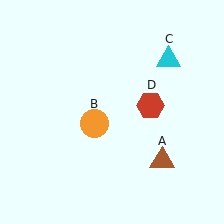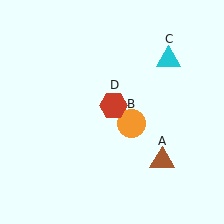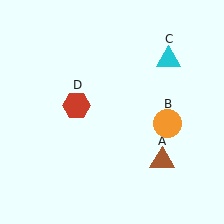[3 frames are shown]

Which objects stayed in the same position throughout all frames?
Brown triangle (object A) and cyan triangle (object C) remained stationary.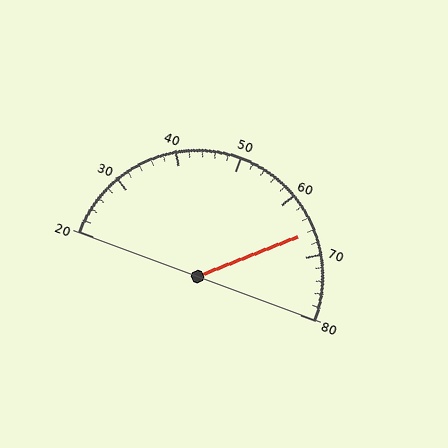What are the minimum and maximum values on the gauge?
The gauge ranges from 20 to 80.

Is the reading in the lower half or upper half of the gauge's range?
The reading is in the upper half of the range (20 to 80).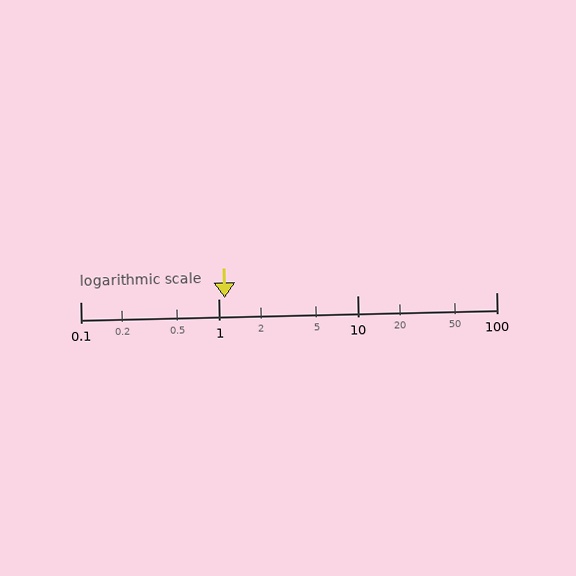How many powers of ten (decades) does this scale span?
The scale spans 3 decades, from 0.1 to 100.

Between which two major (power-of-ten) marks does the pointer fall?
The pointer is between 1 and 10.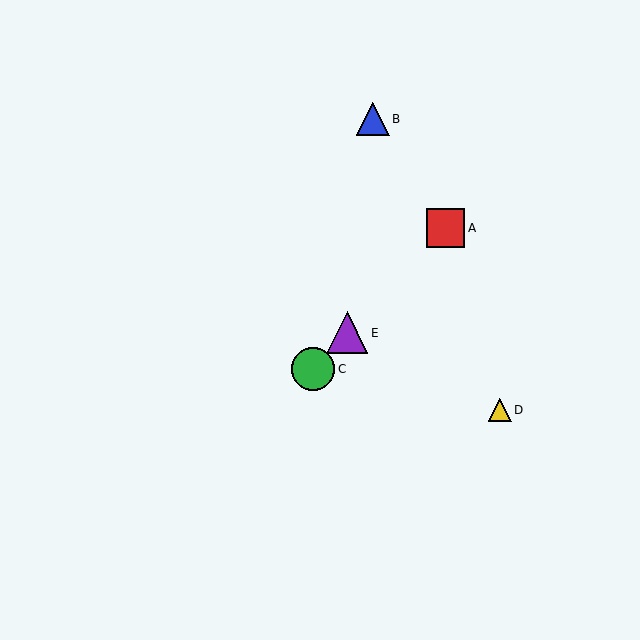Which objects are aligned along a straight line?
Objects A, C, E are aligned along a straight line.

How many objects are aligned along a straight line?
3 objects (A, C, E) are aligned along a straight line.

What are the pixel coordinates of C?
Object C is at (313, 369).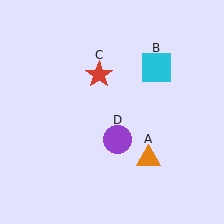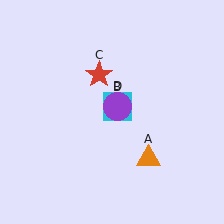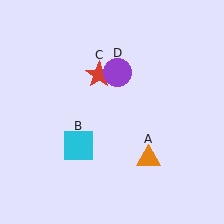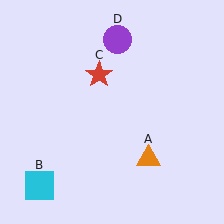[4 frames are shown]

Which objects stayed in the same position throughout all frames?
Orange triangle (object A) and red star (object C) remained stationary.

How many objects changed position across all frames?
2 objects changed position: cyan square (object B), purple circle (object D).